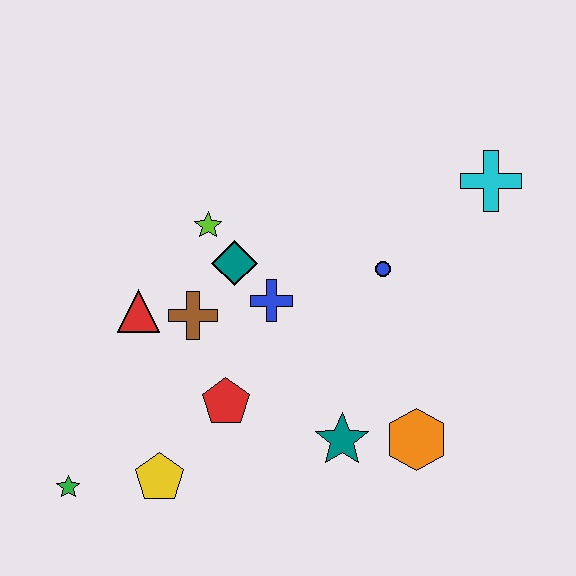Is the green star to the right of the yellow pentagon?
No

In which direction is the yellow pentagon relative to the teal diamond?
The yellow pentagon is below the teal diamond.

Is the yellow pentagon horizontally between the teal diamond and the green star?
Yes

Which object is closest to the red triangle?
The brown cross is closest to the red triangle.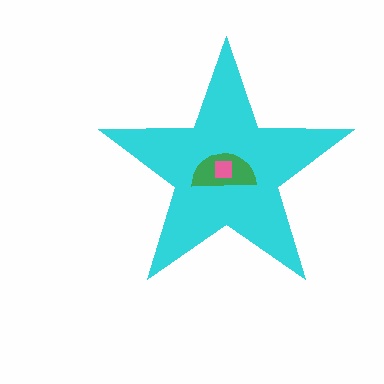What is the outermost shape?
The cyan star.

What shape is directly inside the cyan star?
The green semicircle.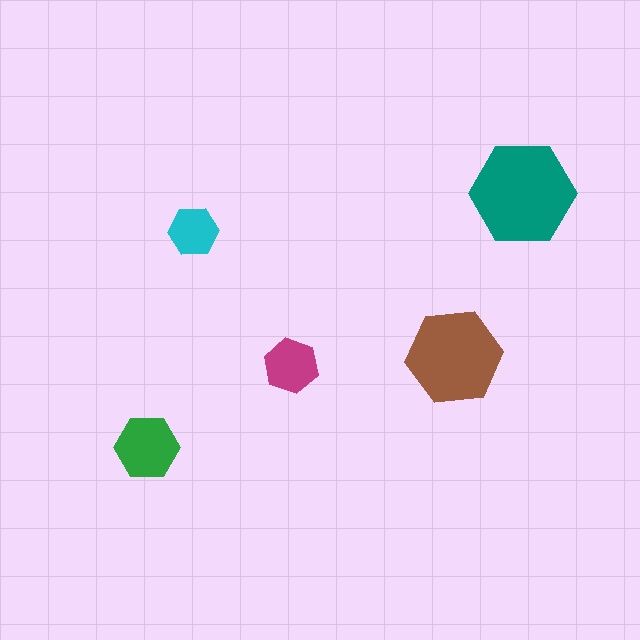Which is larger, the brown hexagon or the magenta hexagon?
The brown one.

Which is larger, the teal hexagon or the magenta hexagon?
The teal one.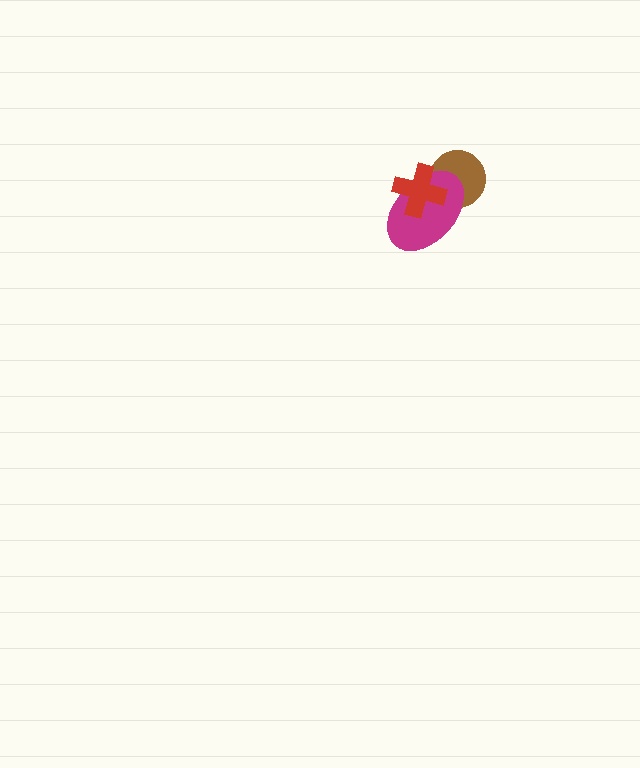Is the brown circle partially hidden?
Yes, it is partially covered by another shape.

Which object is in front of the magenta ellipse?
The red cross is in front of the magenta ellipse.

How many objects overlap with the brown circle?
2 objects overlap with the brown circle.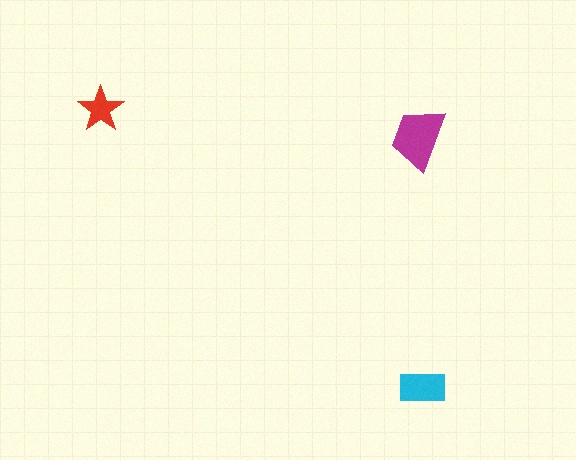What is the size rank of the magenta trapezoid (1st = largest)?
1st.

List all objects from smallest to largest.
The red star, the cyan rectangle, the magenta trapezoid.